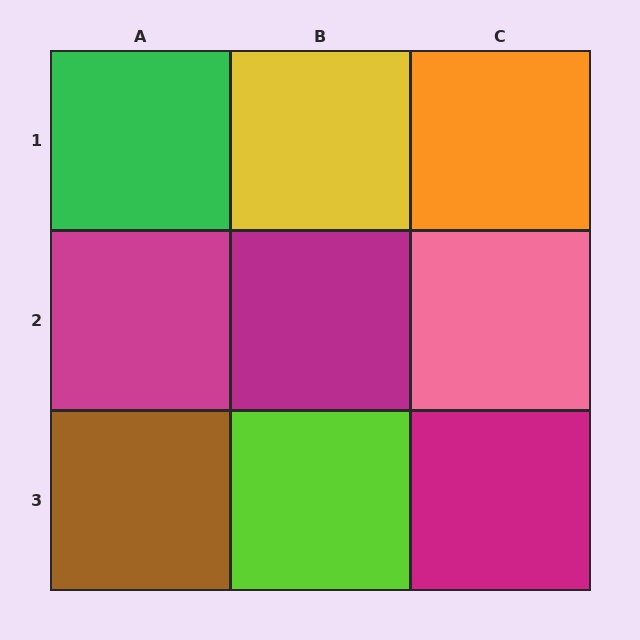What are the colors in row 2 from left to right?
Magenta, magenta, pink.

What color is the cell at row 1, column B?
Yellow.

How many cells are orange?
1 cell is orange.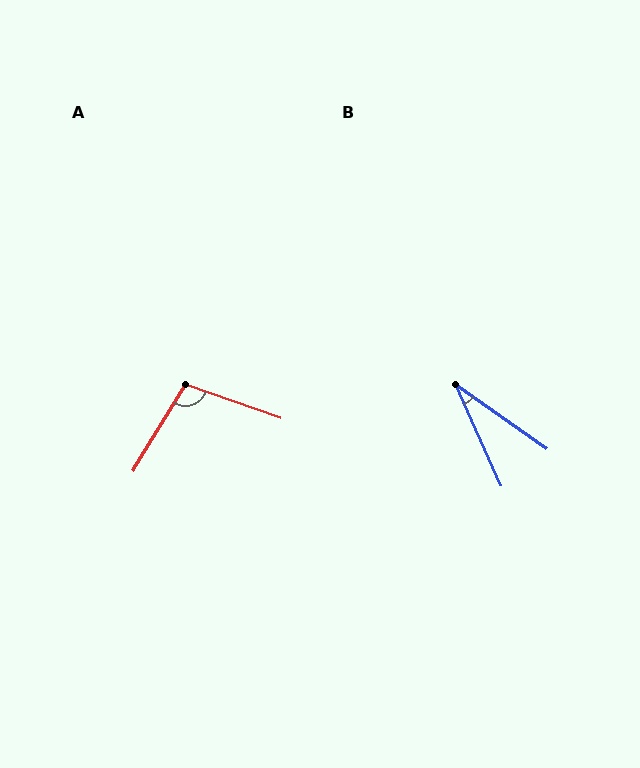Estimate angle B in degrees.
Approximately 31 degrees.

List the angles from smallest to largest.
B (31°), A (102°).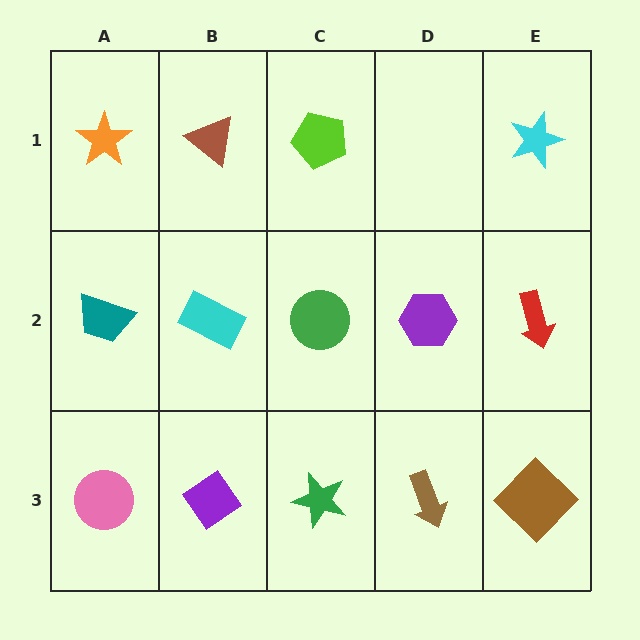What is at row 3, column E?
A brown diamond.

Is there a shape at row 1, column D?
No, that cell is empty.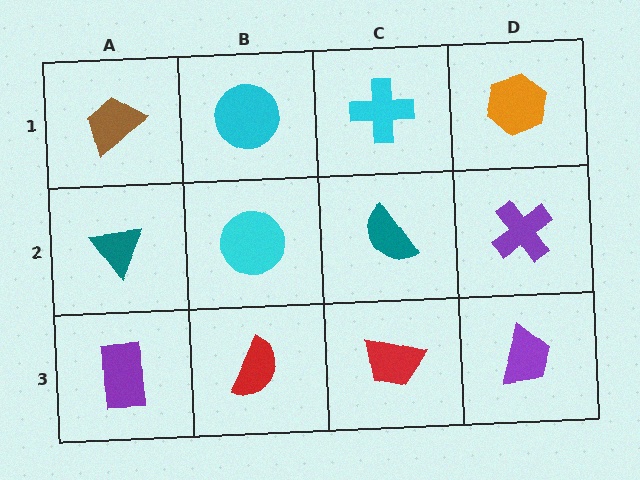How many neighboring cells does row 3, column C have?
3.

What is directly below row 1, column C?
A teal semicircle.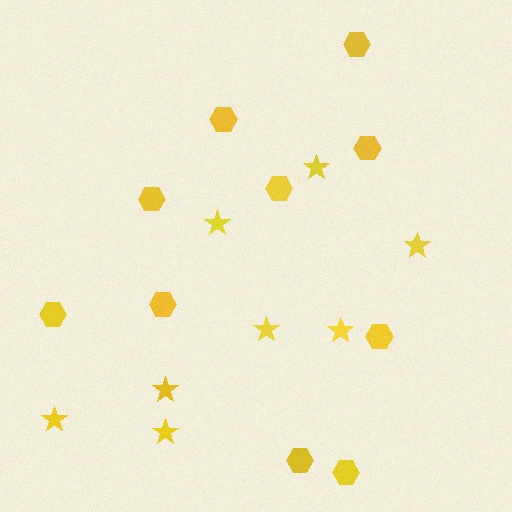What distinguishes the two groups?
There are 2 groups: one group of stars (8) and one group of hexagons (10).